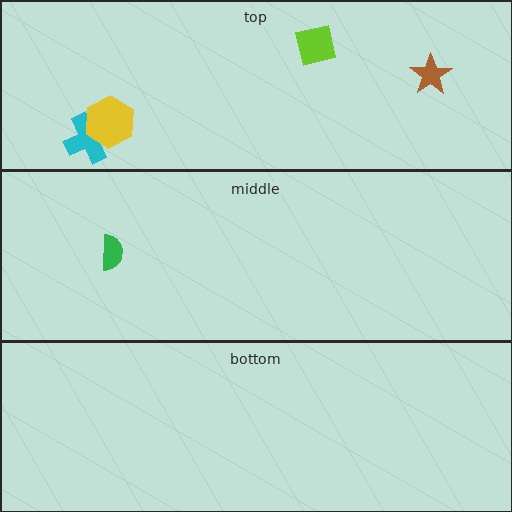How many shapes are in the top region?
4.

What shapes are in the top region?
The cyan cross, the brown star, the yellow hexagon, the lime square.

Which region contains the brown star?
The top region.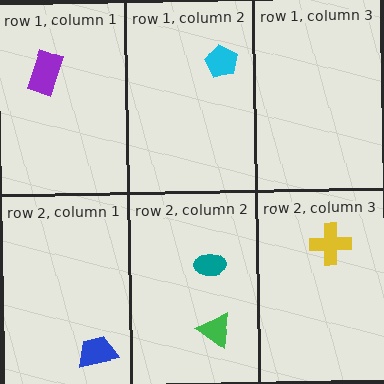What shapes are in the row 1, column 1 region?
The purple rectangle.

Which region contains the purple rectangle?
The row 1, column 1 region.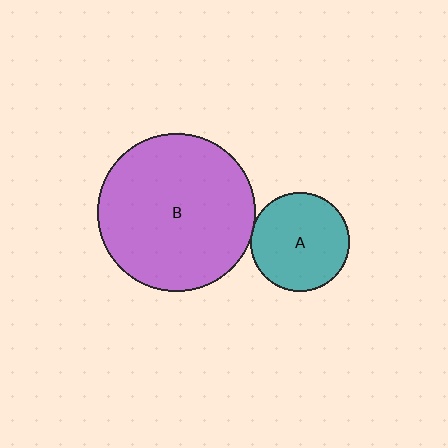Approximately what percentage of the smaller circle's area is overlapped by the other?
Approximately 5%.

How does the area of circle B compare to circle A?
Approximately 2.5 times.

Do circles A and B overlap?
Yes.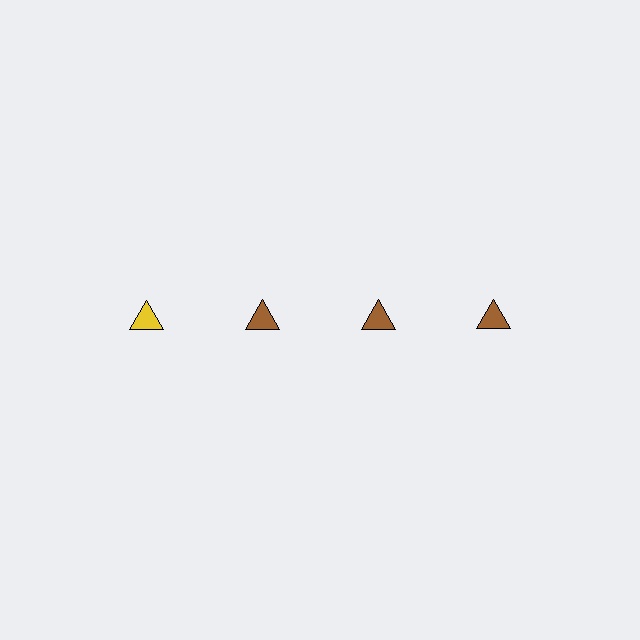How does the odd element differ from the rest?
It has a different color: yellow instead of brown.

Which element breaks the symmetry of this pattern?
The yellow triangle in the top row, leftmost column breaks the symmetry. All other shapes are brown triangles.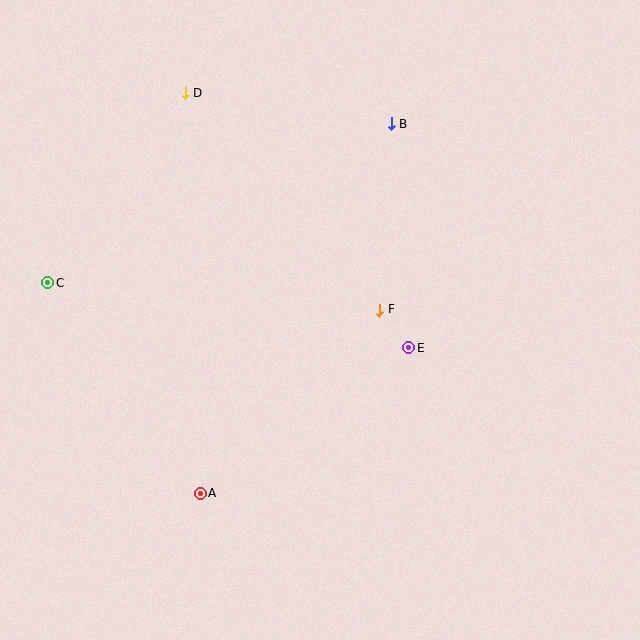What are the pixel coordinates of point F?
Point F is at (380, 310).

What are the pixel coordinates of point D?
Point D is at (186, 93).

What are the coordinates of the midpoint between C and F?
The midpoint between C and F is at (214, 296).